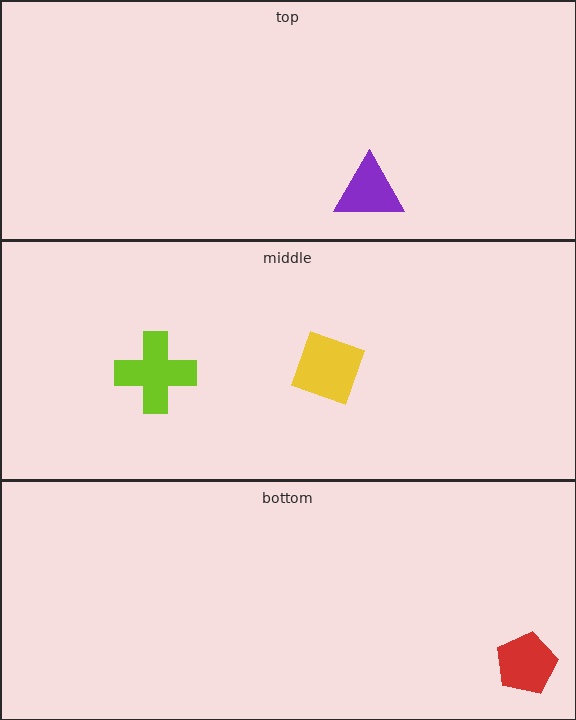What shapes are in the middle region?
The yellow diamond, the lime cross.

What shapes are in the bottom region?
The red pentagon.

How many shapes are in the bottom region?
1.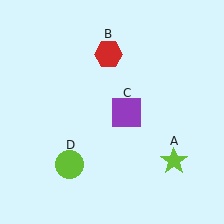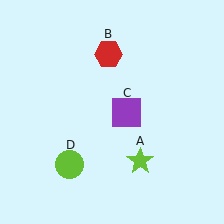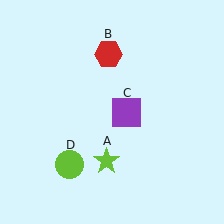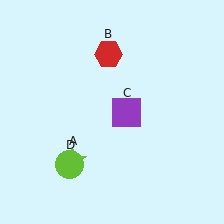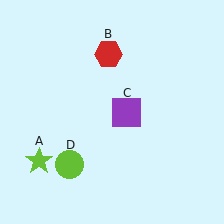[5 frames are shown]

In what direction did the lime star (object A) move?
The lime star (object A) moved left.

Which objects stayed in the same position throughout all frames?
Red hexagon (object B) and purple square (object C) and lime circle (object D) remained stationary.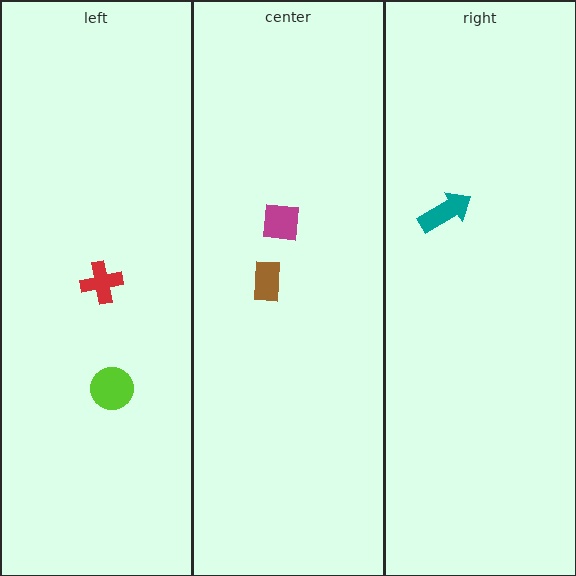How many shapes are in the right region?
1.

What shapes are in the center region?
The magenta square, the brown rectangle.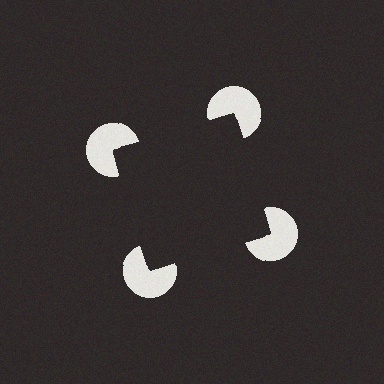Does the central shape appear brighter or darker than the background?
It typically appears slightly darker than the background, even though no actual brightness change is drawn.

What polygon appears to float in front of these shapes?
An illusory square — its edges are inferred from the aligned wedge cuts in the pac-man discs, not physically drawn.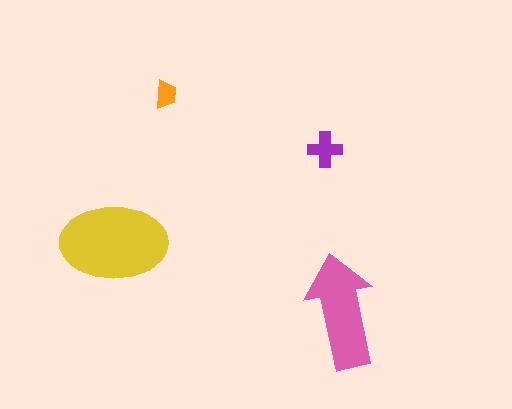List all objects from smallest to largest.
The orange trapezoid, the purple cross, the pink arrow, the yellow ellipse.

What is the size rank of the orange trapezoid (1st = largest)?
4th.